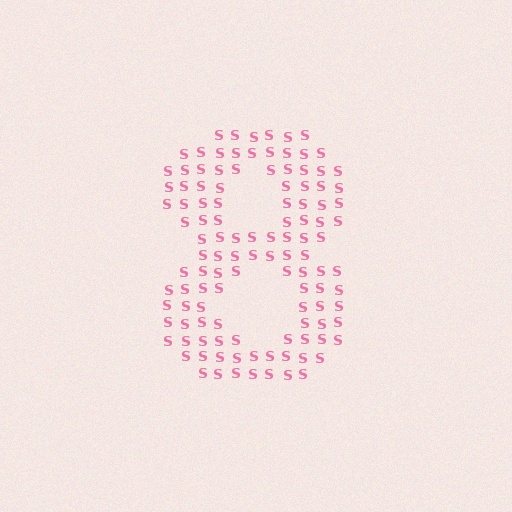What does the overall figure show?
The overall figure shows the digit 8.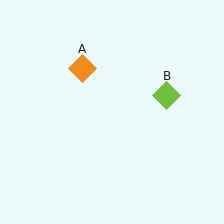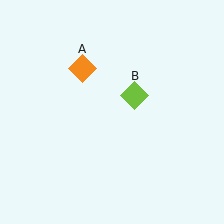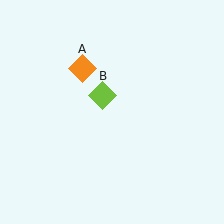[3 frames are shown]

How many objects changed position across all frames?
1 object changed position: lime diamond (object B).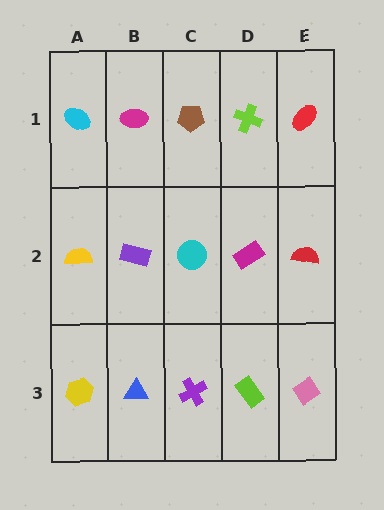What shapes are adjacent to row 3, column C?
A cyan circle (row 2, column C), a blue triangle (row 3, column B), a lime rectangle (row 3, column D).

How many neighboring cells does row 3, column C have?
3.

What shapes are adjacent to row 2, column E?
A red ellipse (row 1, column E), a pink diamond (row 3, column E), a magenta rectangle (row 2, column D).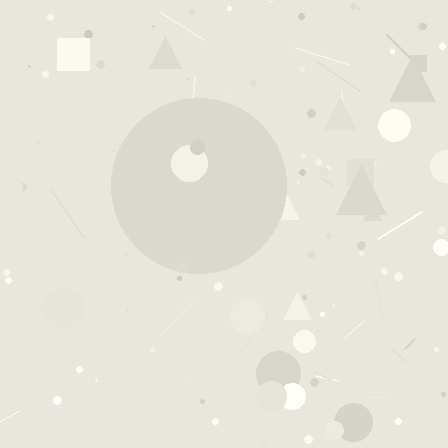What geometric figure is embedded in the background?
A circle is embedded in the background.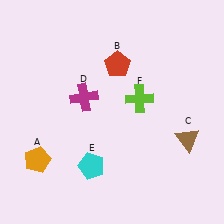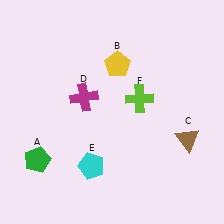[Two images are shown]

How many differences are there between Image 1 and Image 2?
There are 2 differences between the two images.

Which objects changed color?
A changed from orange to green. B changed from red to yellow.